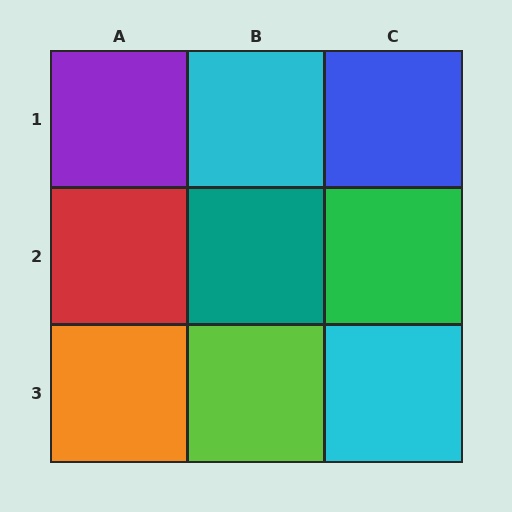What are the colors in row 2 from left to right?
Red, teal, green.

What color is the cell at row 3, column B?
Lime.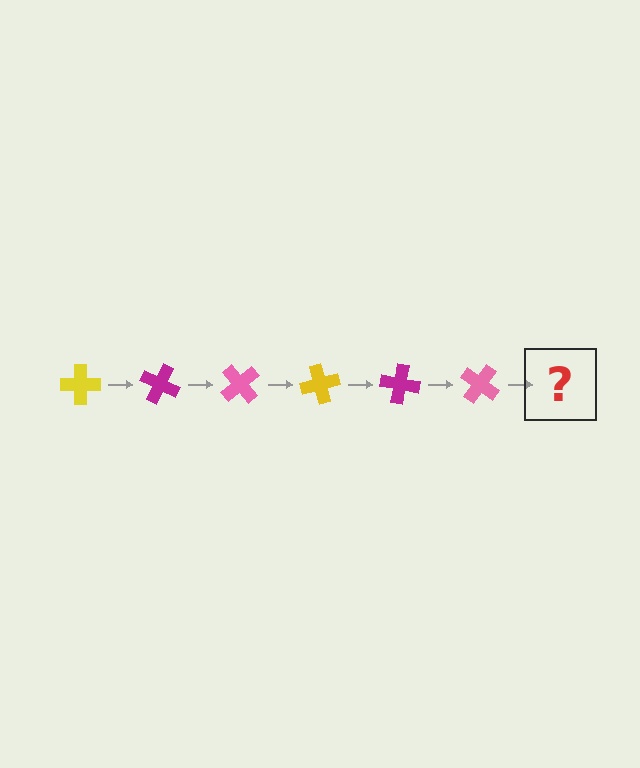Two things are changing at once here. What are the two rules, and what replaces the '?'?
The two rules are that it rotates 25 degrees each step and the color cycles through yellow, magenta, and pink. The '?' should be a yellow cross, rotated 150 degrees from the start.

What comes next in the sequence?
The next element should be a yellow cross, rotated 150 degrees from the start.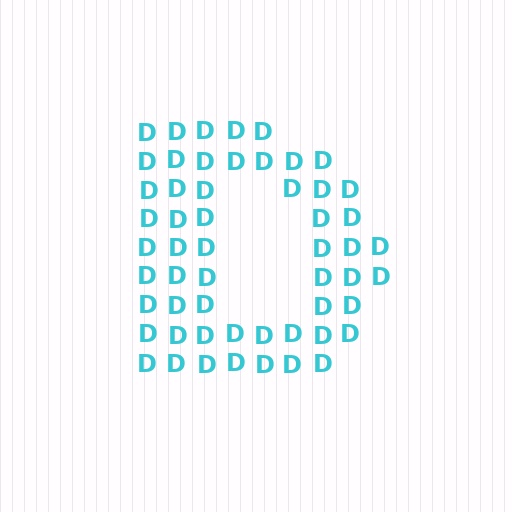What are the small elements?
The small elements are letter D's.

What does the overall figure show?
The overall figure shows the letter D.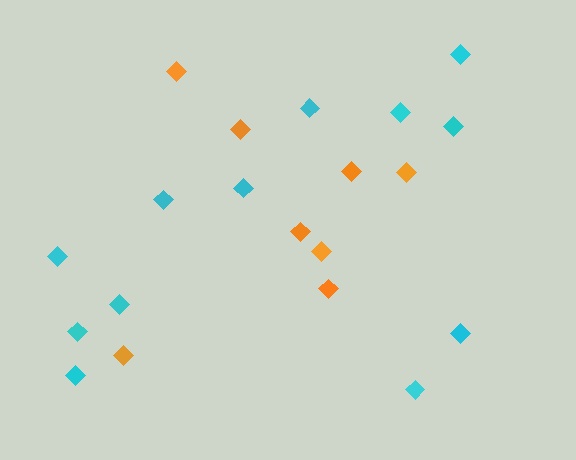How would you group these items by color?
There are 2 groups: one group of orange diamonds (8) and one group of cyan diamonds (12).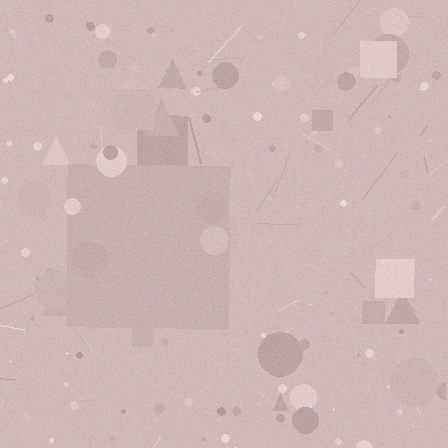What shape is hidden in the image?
A square is hidden in the image.